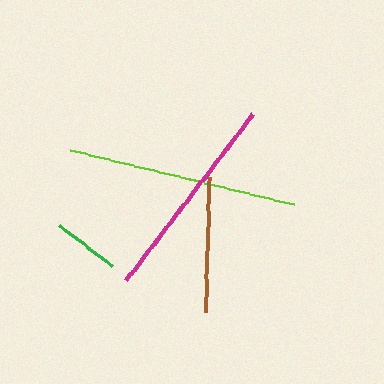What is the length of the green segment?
The green segment is approximately 66 pixels long.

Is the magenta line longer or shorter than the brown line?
The magenta line is longer than the brown line.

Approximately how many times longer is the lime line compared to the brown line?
The lime line is approximately 1.7 times the length of the brown line.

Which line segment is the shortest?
The green line is the shortest at approximately 66 pixels.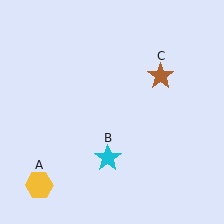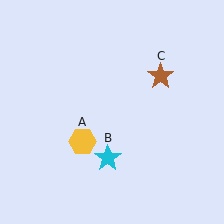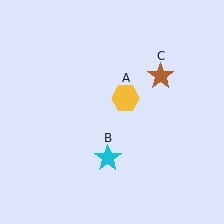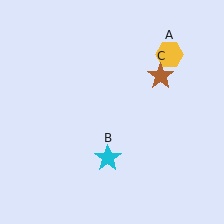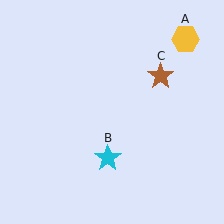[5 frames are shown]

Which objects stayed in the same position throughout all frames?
Cyan star (object B) and brown star (object C) remained stationary.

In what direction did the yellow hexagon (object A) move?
The yellow hexagon (object A) moved up and to the right.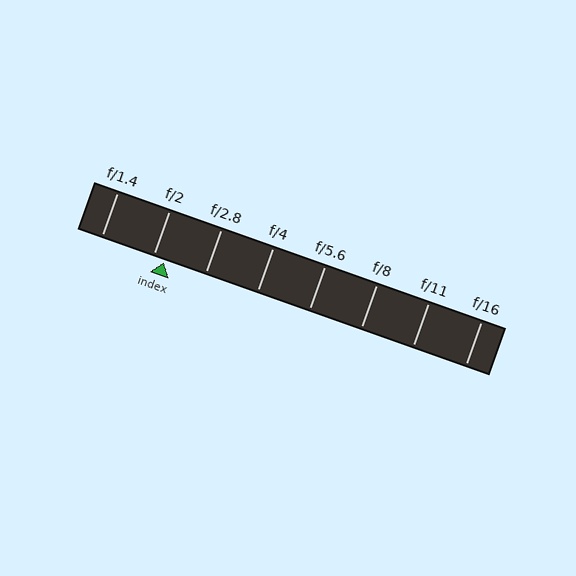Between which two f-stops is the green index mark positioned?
The index mark is between f/2 and f/2.8.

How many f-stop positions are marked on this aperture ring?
There are 8 f-stop positions marked.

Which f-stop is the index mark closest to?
The index mark is closest to f/2.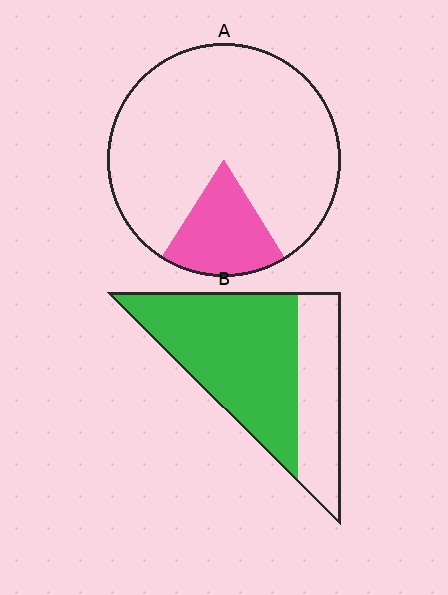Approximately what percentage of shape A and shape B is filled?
A is approximately 20% and B is approximately 65%.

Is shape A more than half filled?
No.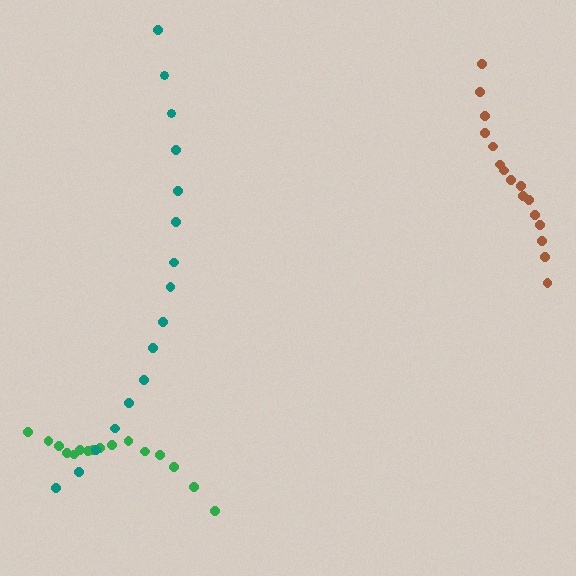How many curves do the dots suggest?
There are 3 distinct paths.